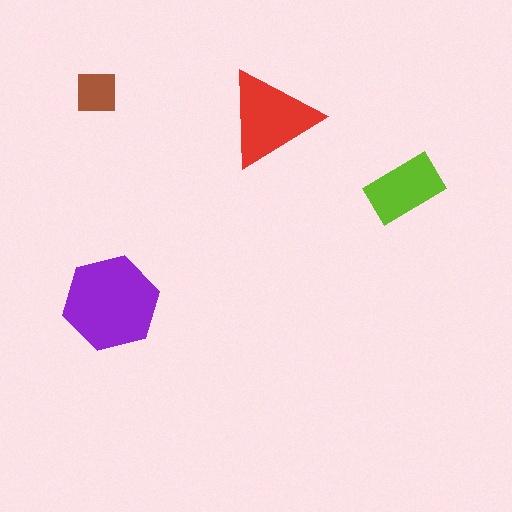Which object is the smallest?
The brown square.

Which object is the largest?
The purple hexagon.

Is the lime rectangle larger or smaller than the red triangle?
Smaller.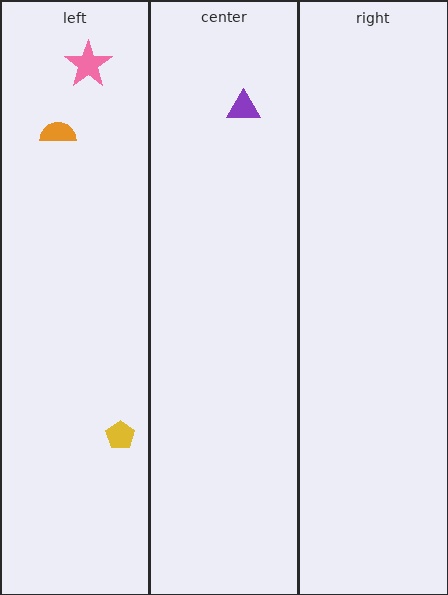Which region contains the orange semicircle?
The left region.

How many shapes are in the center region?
1.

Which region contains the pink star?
The left region.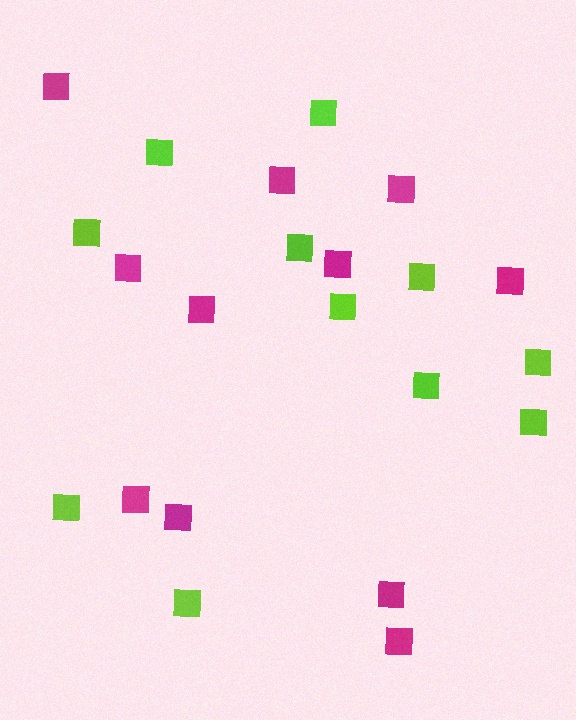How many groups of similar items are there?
There are 2 groups: one group of magenta squares (11) and one group of lime squares (11).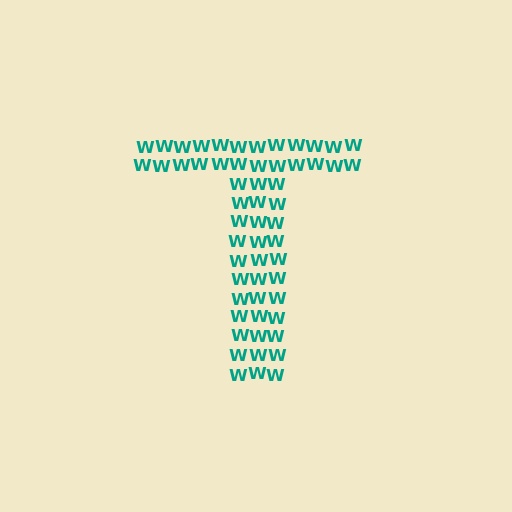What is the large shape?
The large shape is the letter T.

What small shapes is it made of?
It is made of small letter W's.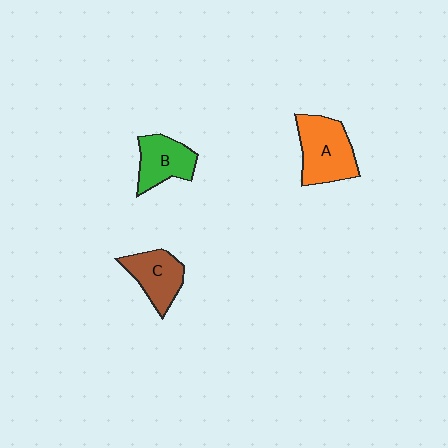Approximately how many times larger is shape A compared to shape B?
Approximately 1.4 times.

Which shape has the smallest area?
Shape B (green).